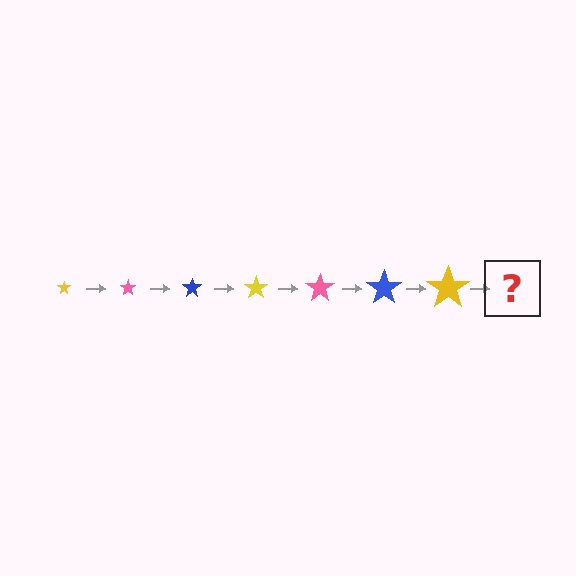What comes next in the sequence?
The next element should be a pink star, larger than the previous one.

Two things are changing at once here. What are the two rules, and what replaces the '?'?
The two rules are that the star grows larger each step and the color cycles through yellow, pink, and blue. The '?' should be a pink star, larger than the previous one.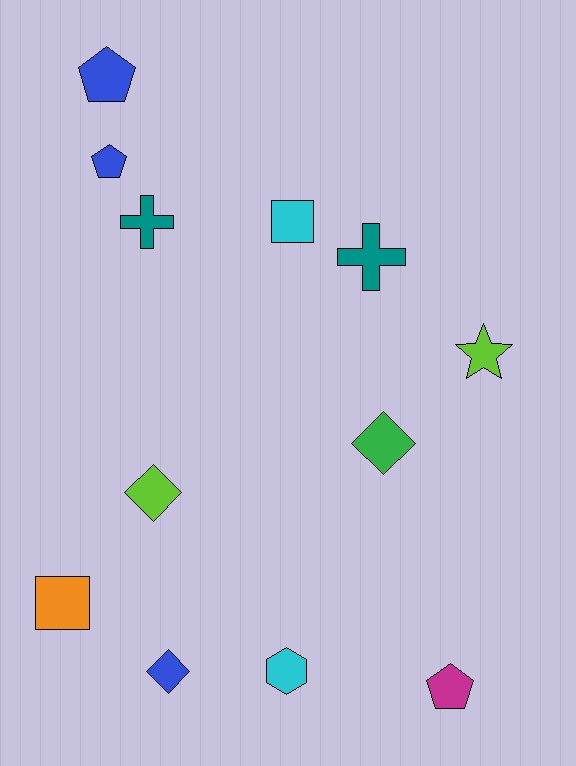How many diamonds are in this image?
There are 3 diamonds.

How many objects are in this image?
There are 12 objects.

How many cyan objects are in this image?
There are 2 cyan objects.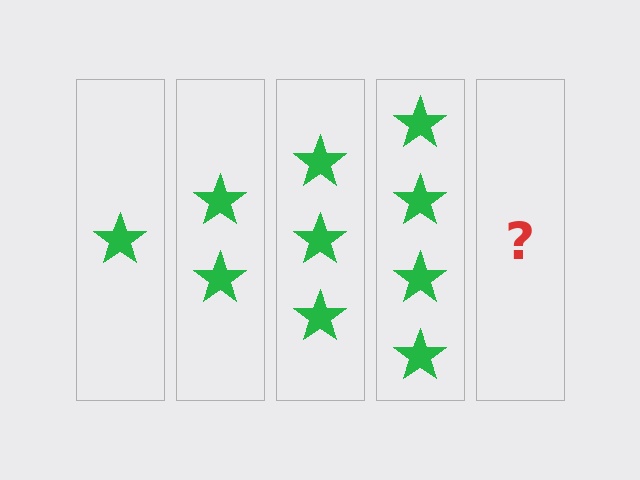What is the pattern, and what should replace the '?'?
The pattern is that each step adds one more star. The '?' should be 5 stars.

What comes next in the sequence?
The next element should be 5 stars.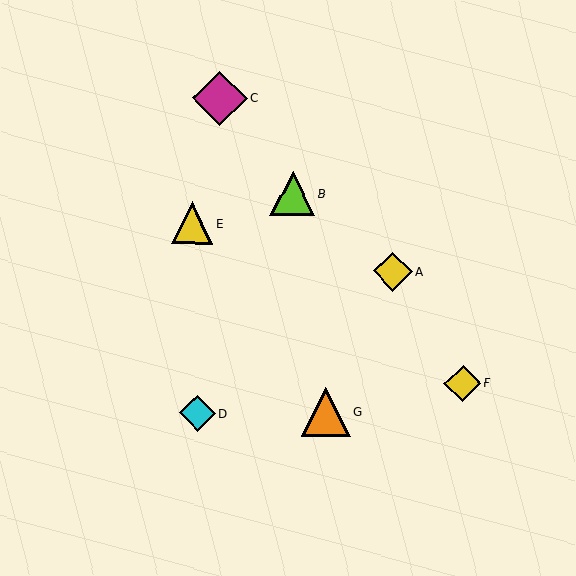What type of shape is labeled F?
Shape F is a yellow diamond.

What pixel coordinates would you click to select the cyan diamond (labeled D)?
Click at (198, 413) to select the cyan diamond D.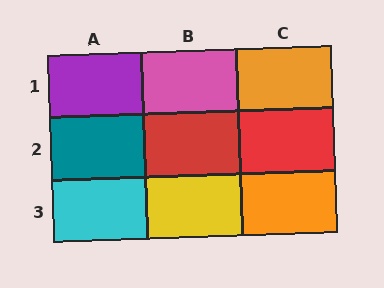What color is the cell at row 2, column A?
Teal.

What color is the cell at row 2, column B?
Red.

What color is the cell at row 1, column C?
Orange.